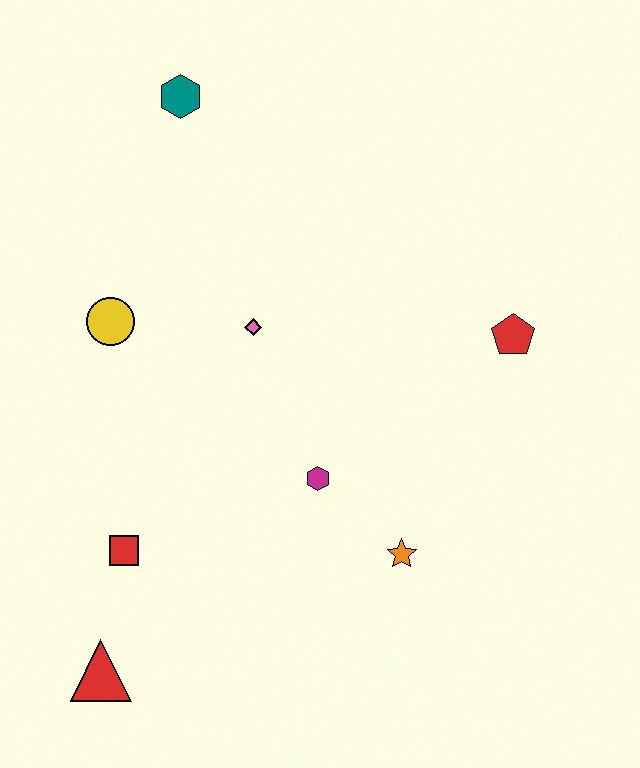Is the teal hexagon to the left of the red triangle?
No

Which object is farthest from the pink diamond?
The red triangle is farthest from the pink diamond.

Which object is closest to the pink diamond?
The yellow circle is closest to the pink diamond.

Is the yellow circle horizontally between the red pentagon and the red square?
No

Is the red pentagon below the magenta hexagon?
No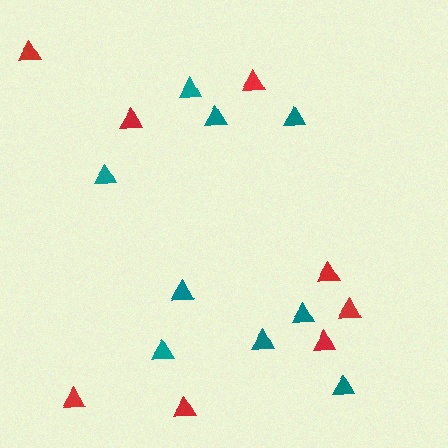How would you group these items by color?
There are 2 groups: one group of red triangles (8) and one group of teal triangles (9).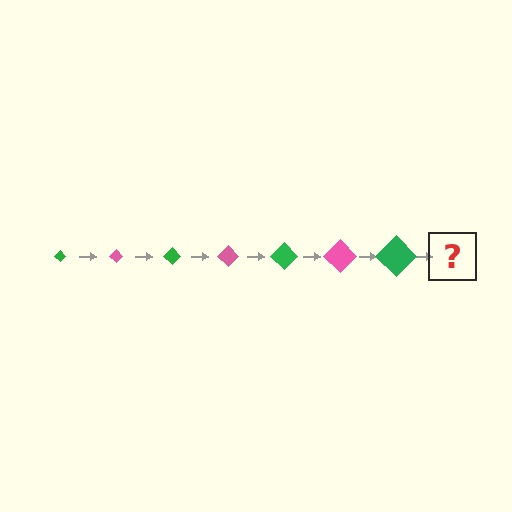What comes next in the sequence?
The next element should be a pink diamond, larger than the previous one.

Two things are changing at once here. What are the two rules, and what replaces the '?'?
The two rules are that the diamond grows larger each step and the color cycles through green and pink. The '?' should be a pink diamond, larger than the previous one.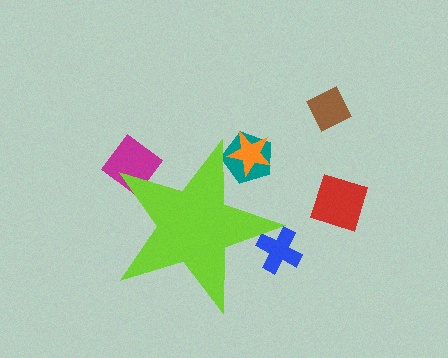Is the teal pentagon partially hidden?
Yes, the teal pentagon is partially hidden behind the lime star.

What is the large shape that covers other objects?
A lime star.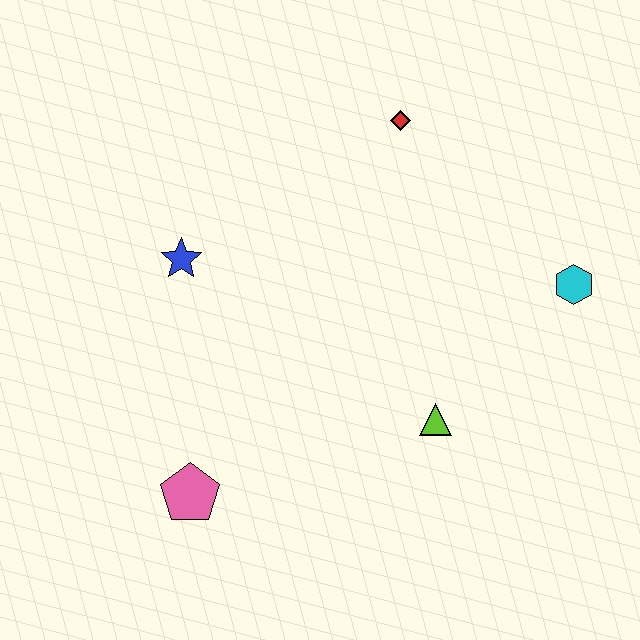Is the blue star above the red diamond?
No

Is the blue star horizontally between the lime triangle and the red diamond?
No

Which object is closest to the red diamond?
The cyan hexagon is closest to the red diamond.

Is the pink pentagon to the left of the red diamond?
Yes